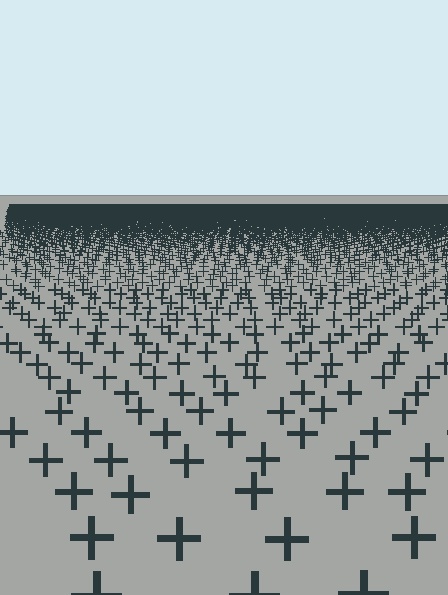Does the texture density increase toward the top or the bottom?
Density increases toward the top.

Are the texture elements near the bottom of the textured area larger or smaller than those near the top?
Larger. Near the bottom, elements are closer to the viewer and appear at a bigger on-screen size.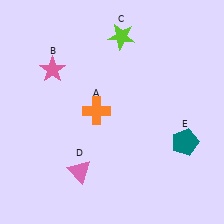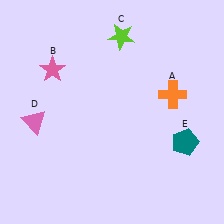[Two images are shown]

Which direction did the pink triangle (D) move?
The pink triangle (D) moved up.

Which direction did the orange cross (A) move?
The orange cross (A) moved right.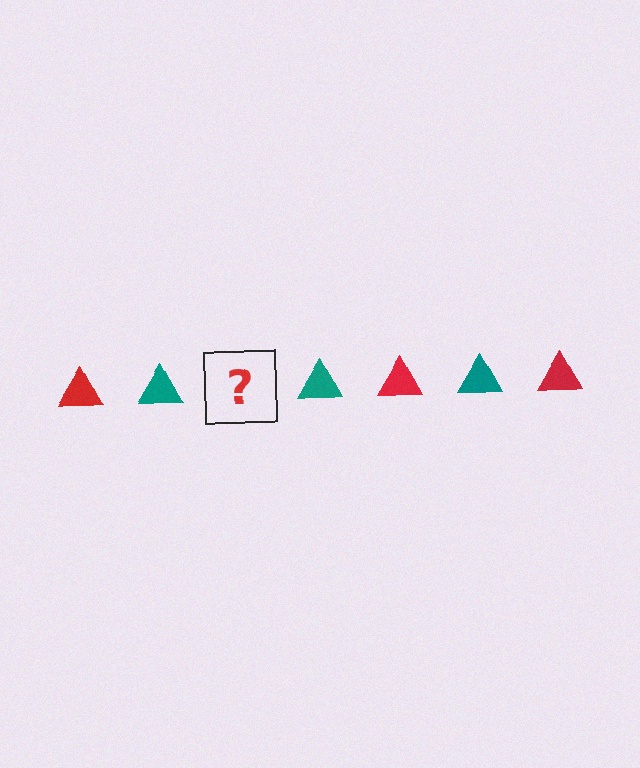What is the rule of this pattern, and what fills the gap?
The rule is that the pattern cycles through red, teal triangles. The gap should be filled with a red triangle.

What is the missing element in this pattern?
The missing element is a red triangle.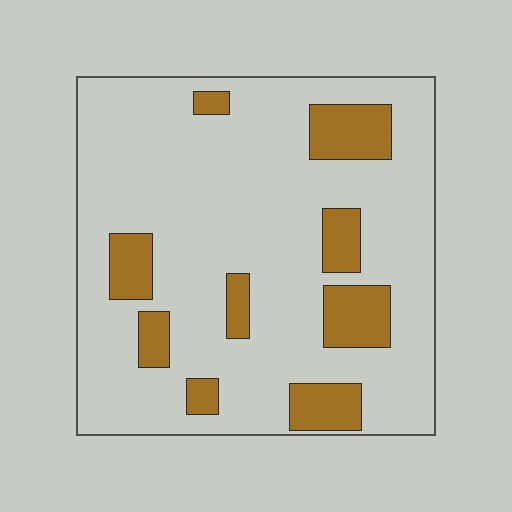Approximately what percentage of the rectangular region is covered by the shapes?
Approximately 20%.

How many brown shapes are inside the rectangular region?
9.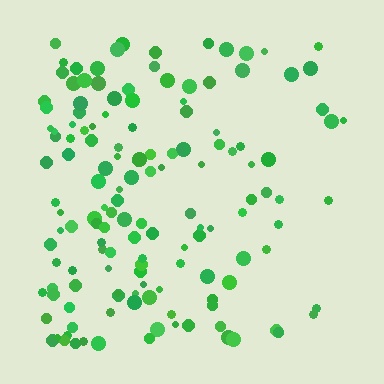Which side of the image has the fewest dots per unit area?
The right.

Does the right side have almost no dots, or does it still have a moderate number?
Still a moderate number, just noticeably fewer than the left.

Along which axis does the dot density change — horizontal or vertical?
Horizontal.